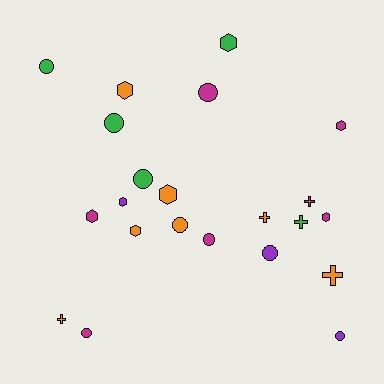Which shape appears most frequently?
Circle, with 9 objects.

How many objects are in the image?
There are 22 objects.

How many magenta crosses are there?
There is 1 magenta cross.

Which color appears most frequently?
Orange, with 7 objects.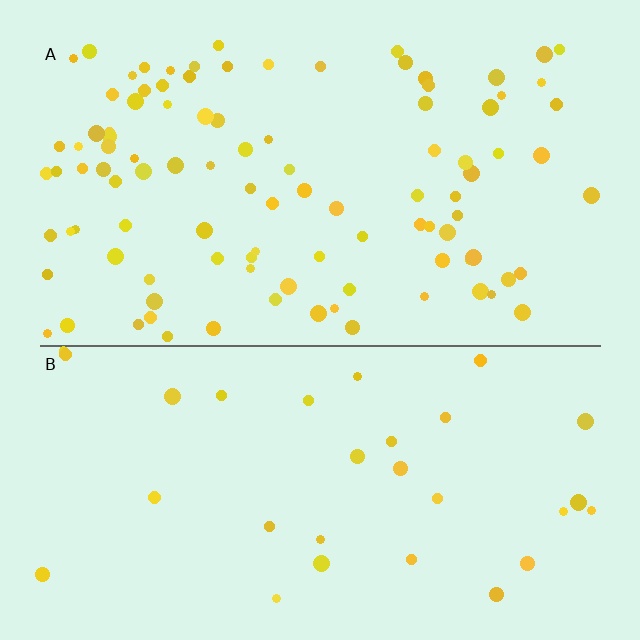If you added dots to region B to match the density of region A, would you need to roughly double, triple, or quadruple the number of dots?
Approximately triple.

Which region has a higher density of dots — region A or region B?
A (the top).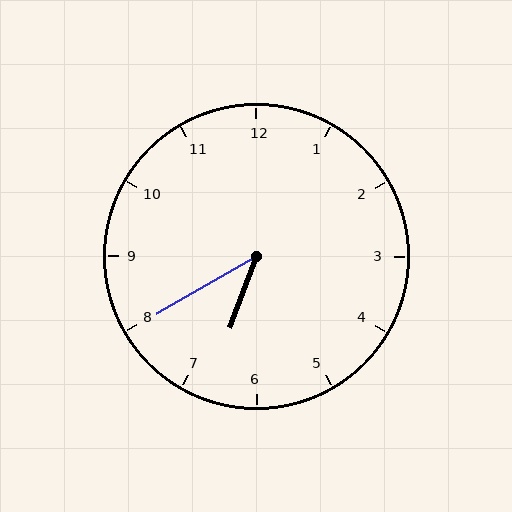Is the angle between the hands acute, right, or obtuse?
It is acute.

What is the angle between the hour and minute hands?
Approximately 40 degrees.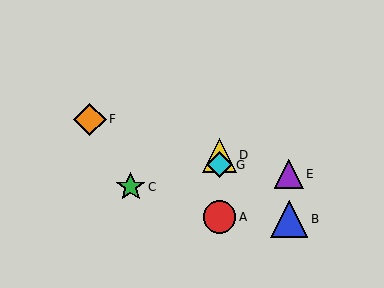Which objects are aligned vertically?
Objects A, D, G are aligned vertically.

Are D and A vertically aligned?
Yes, both are at x≈219.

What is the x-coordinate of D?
Object D is at x≈219.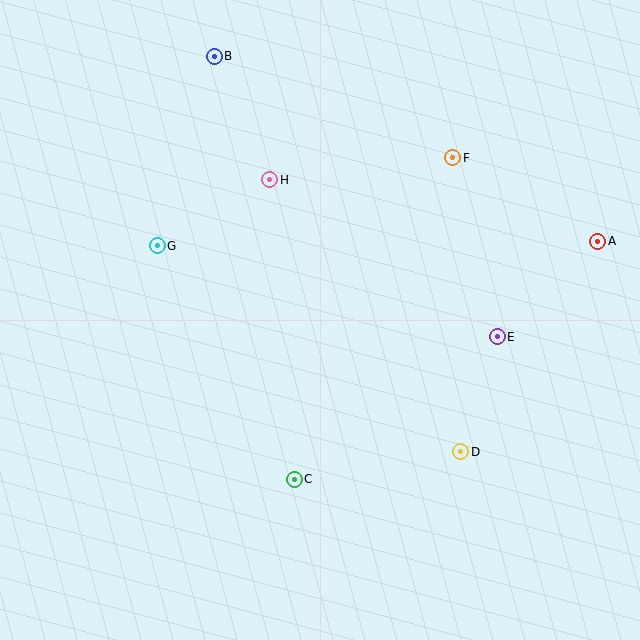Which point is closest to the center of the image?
Point H at (270, 180) is closest to the center.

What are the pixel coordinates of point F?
Point F is at (453, 158).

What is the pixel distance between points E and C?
The distance between E and C is 248 pixels.